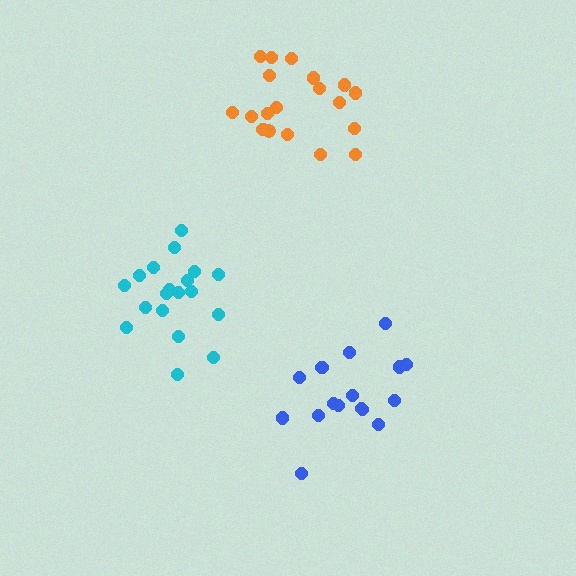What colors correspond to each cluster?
The clusters are colored: blue, orange, cyan.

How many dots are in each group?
Group 1: 16 dots, Group 2: 19 dots, Group 3: 19 dots (54 total).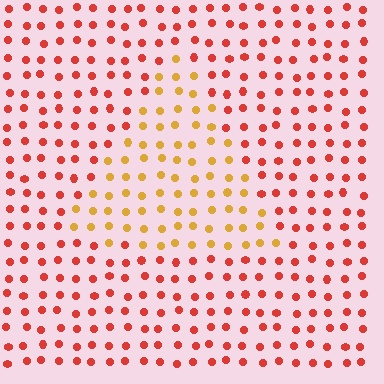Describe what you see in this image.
The image is filled with small red elements in a uniform arrangement. A triangle-shaped region is visible where the elements are tinted to a slightly different hue, forming a subtle color boundary.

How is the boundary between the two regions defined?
The boundary is defined purely by a slight shift in hue (about 40 degrees). Spacing, size, and orientation are identical on both sides.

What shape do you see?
I see a triangle.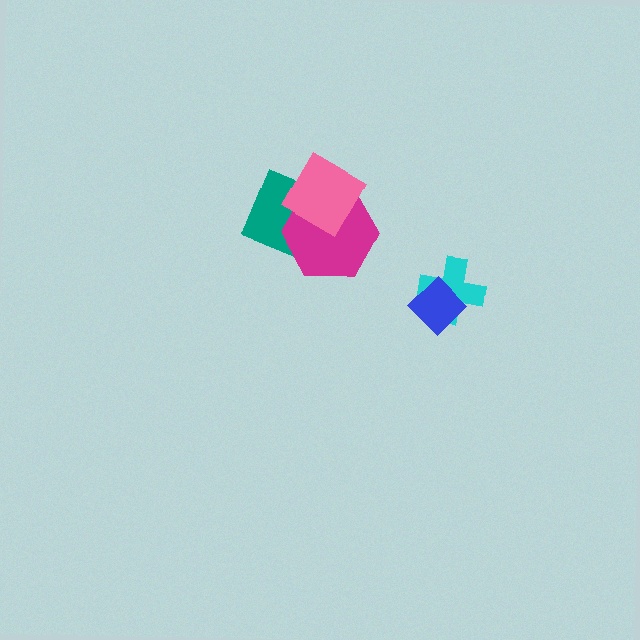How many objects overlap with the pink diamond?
2 objects overlap with the pink diamond.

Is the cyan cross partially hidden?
Yes, it is partially covered by another shape.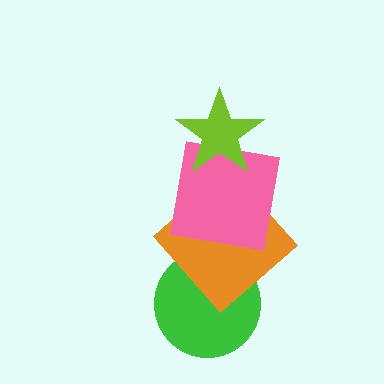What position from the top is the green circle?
The green circle is 4th from the top.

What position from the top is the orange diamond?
The orange diamond is 3rd from the top.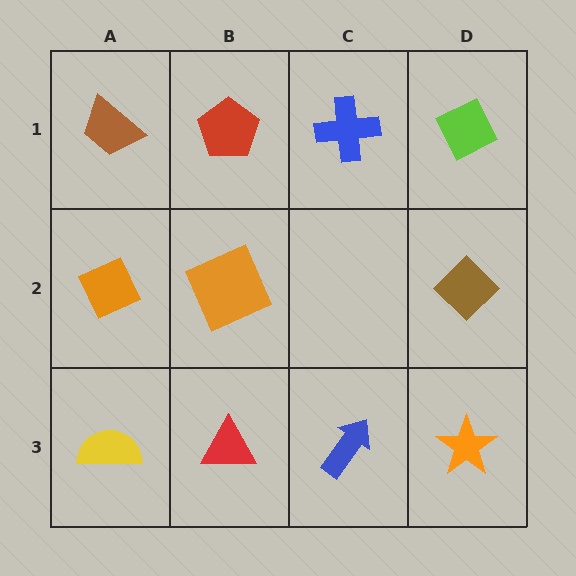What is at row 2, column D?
A brown diamond.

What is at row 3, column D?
An orange star.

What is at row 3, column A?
A yellow semicircle.